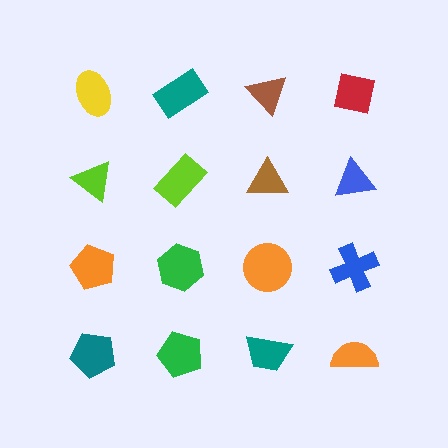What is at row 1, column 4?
A red square.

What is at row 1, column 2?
A teal rectangle.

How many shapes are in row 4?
4 shapes.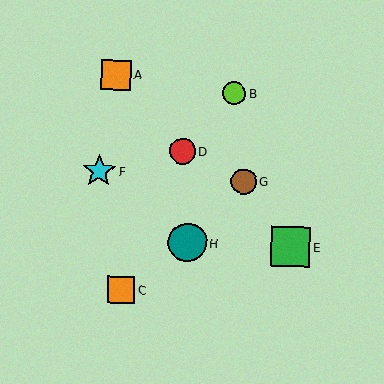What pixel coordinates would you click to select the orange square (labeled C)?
Click at (121, 290) to select the orange square C.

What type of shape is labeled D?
Shape D is a red circle.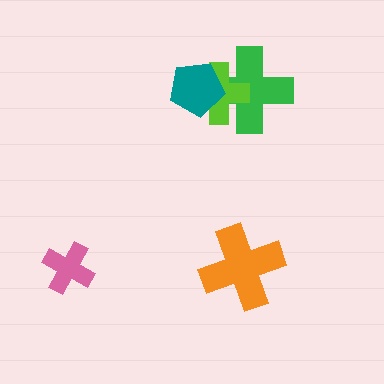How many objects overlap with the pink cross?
0 objects overlap with the pink cross.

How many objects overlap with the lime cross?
2 objects overlap with the lime cross.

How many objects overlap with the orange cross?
0 objects overlap with the orange cross.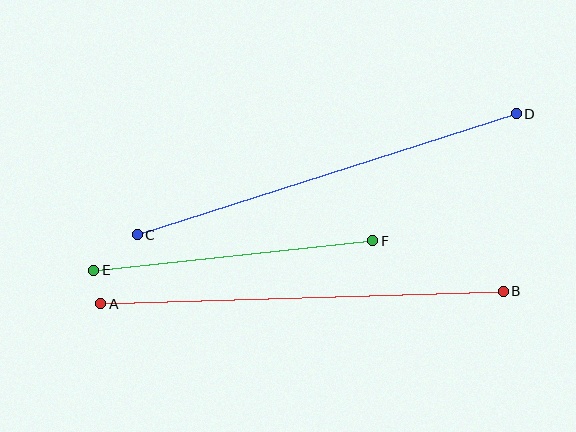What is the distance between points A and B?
The distance is approximately 402 pixels.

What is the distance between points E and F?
The distance is approximately 281 pixels.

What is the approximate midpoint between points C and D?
The midpoint is at approximately (327, 174) pixels.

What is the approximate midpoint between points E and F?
The midpoint is at approximately (233, 256) pixels.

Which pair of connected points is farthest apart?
Points A and B are farthest apart.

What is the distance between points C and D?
The distance is approximately 397 pixels.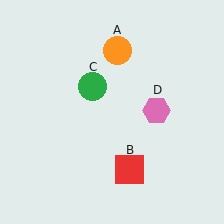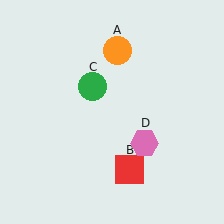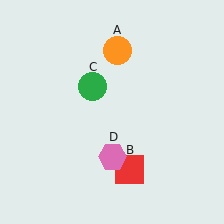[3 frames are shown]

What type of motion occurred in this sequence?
The pink hexagon (object D) rotated clockwise around the center of the scene.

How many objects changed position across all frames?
1 object changed position: pink hexagon (object D).